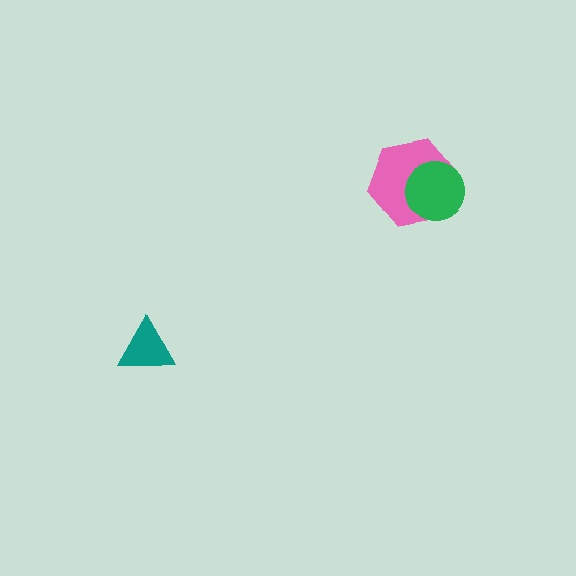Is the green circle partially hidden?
No, no other shape covers it.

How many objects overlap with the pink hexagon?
1 object overlaps with the pink hexagon.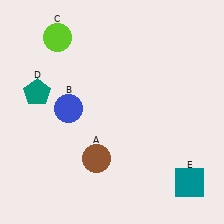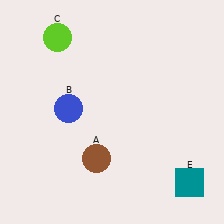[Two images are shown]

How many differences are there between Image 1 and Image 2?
There is 1 difference between the two images.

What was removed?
The teal pentagon (D) was removed in Image 2.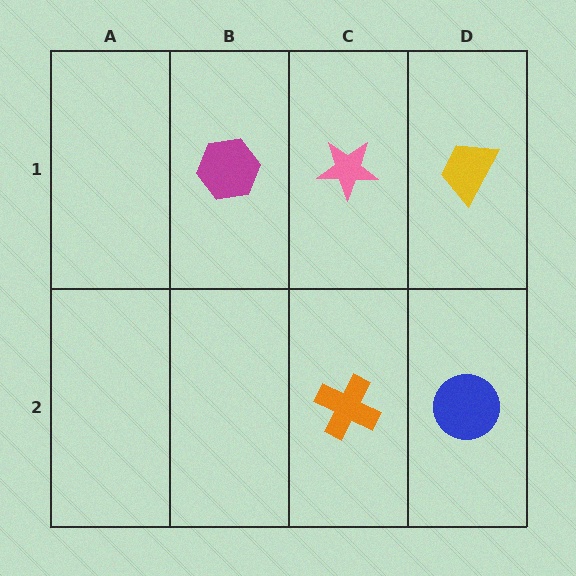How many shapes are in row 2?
2 shapes.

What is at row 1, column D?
A yellow trapezoid.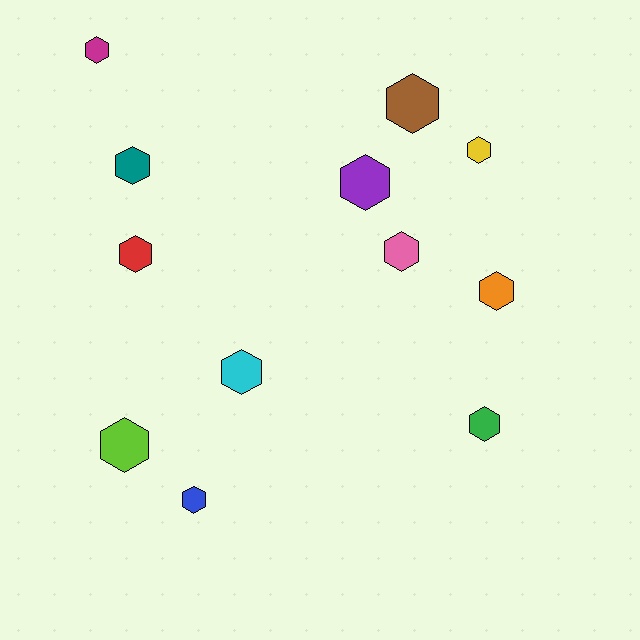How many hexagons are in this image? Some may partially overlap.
There are 12 hexagons.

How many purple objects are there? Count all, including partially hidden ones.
There is 1 purple object.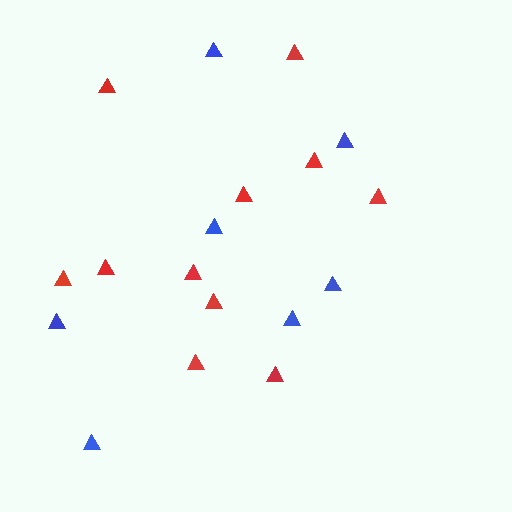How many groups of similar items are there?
There are 2 groups: one group of blue triangles (7) and one group of red triangles (11).